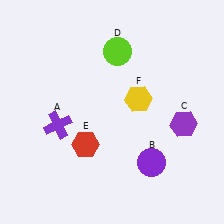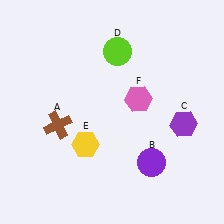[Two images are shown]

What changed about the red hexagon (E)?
In Image 1, E is red. In Image 2, it changed to yellow.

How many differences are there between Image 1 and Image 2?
There are 3 differences between the two images.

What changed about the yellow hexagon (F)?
In Image 1, F is yellow. In Image 2, it changed to pink.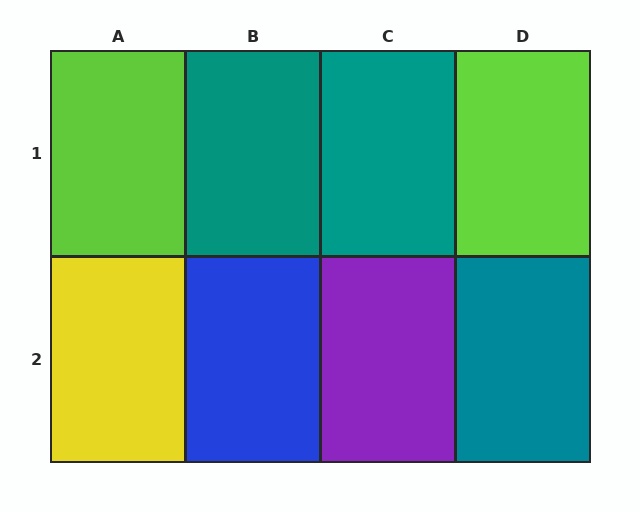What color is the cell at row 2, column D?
Teal.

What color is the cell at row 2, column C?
Purple.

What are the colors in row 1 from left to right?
Lime, teal, teal, lime.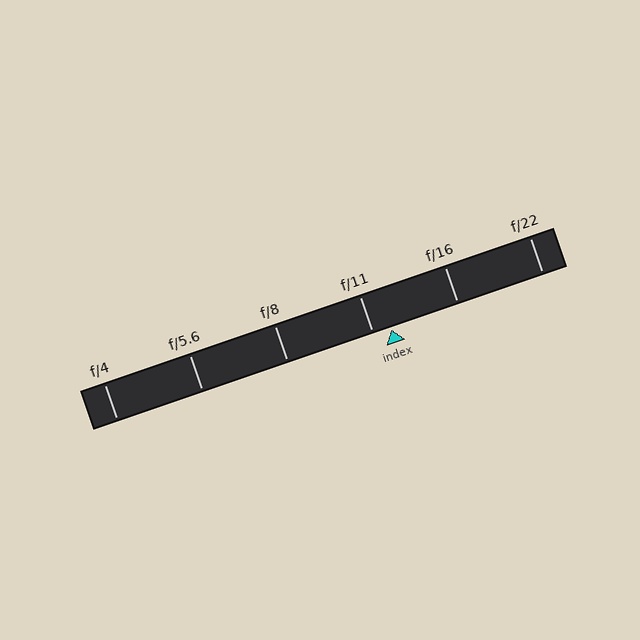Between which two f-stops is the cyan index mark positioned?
The index mark is between f/11 and f/16.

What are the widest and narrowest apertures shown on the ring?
The widest aperture shown is f/4 and the narrowest is f/22.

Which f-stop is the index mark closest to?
The index mark is closest to f/11.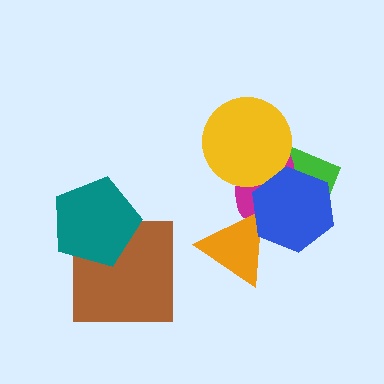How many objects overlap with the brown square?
1 object overlaps with the brown square.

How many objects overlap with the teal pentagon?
1 object overlaps with the teal pentagon.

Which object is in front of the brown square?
The teal pentagon is in front of the brown square.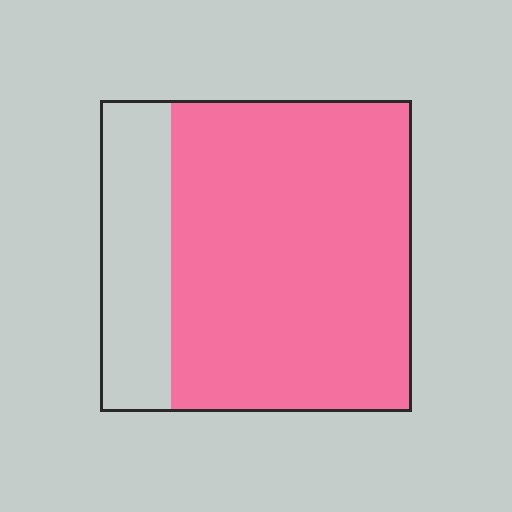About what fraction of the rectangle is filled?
About three quarters (3/4).